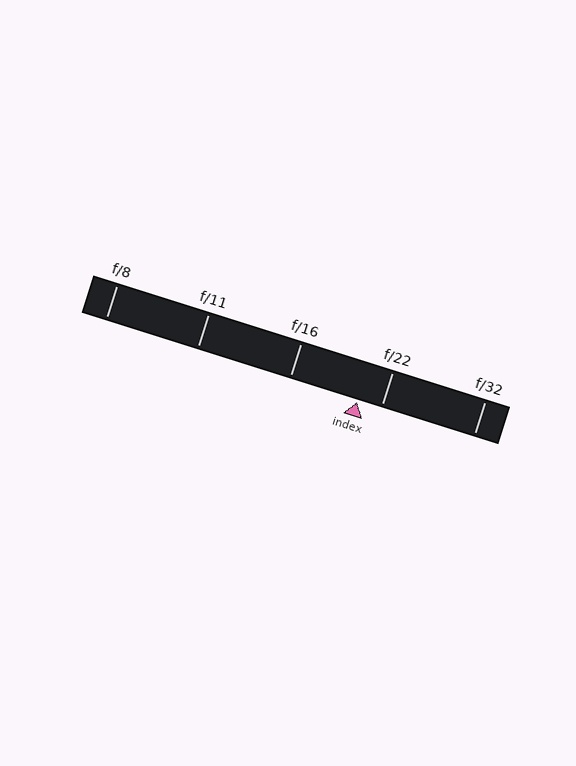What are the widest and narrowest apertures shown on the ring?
The widest aperture shown is f/8 and the narrowest is f/32.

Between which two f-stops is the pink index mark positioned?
The index mark is between f/16 and f/22.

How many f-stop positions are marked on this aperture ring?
There are 5 f-stop positions marked.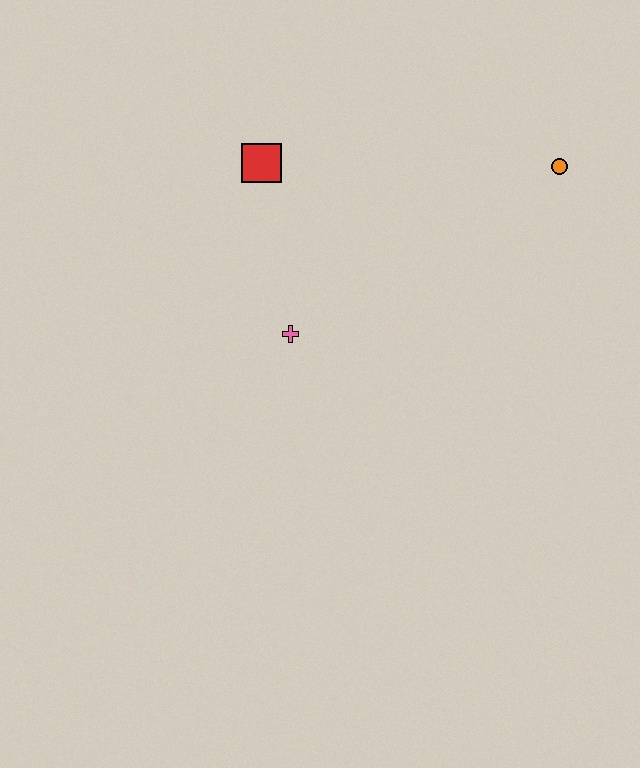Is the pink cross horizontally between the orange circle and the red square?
Yes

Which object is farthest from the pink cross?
The orange circle is farthest from the pink cross.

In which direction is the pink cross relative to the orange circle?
The pink cross is to the left of the orange circle.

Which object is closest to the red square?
The pink cross is closest to the red square.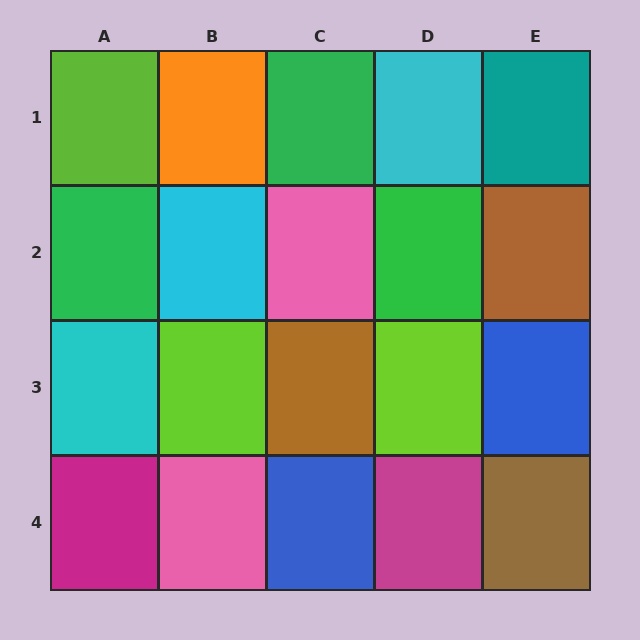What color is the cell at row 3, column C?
Brown.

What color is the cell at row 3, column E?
Blue.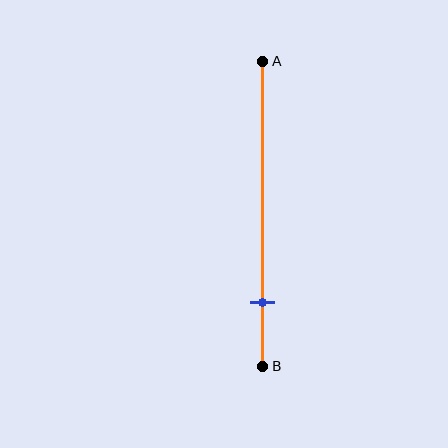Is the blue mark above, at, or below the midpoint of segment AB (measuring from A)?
The blue mark is below the midpoint of segment AB.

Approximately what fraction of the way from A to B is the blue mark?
The blue mark is approximately 80% of the way from A to B.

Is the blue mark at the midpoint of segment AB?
No, the mark is at about 80% from A, not at the 50% midpoint.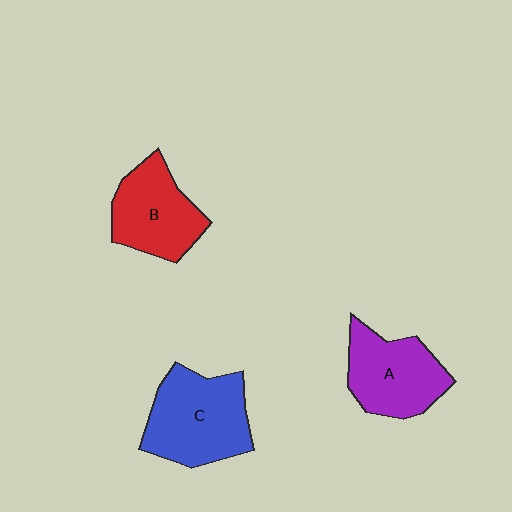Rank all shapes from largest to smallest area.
From largest to smallest: C (blue), A (purple), B (red).